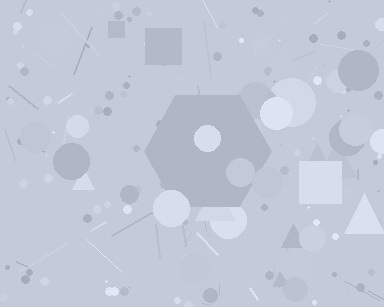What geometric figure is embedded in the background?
A hexagon is embedded in the background.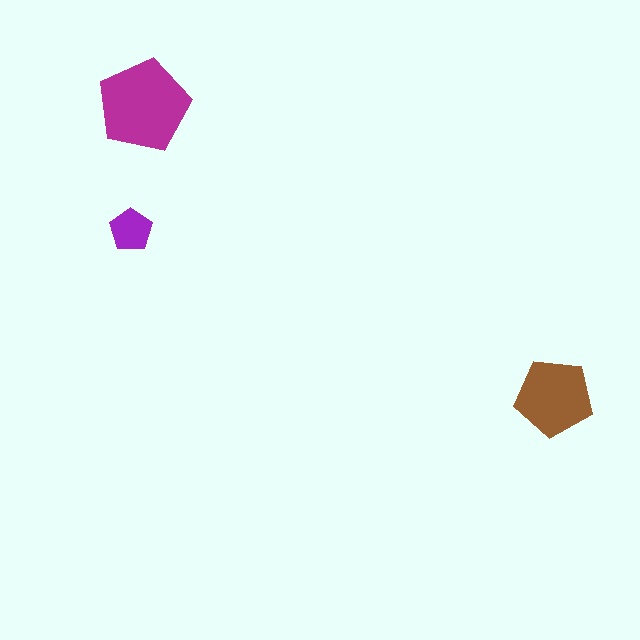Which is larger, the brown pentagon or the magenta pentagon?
The magenta one.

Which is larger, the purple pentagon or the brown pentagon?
The brown one.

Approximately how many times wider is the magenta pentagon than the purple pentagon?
About 2 times wider.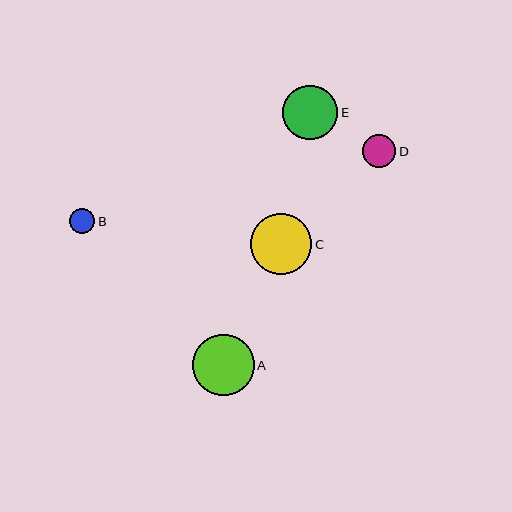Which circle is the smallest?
Circle B is the smallest with a size of approximately 25 pixels.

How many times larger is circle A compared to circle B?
Circle A is approximately 2.4 times the size of circle B.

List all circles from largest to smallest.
From largest to smallest: A, C, E, D, B.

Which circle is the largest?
Circle A is the largest with a size of approximately 61 pixels.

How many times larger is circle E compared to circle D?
Circle E is approximately 1.6 times the size of circle D.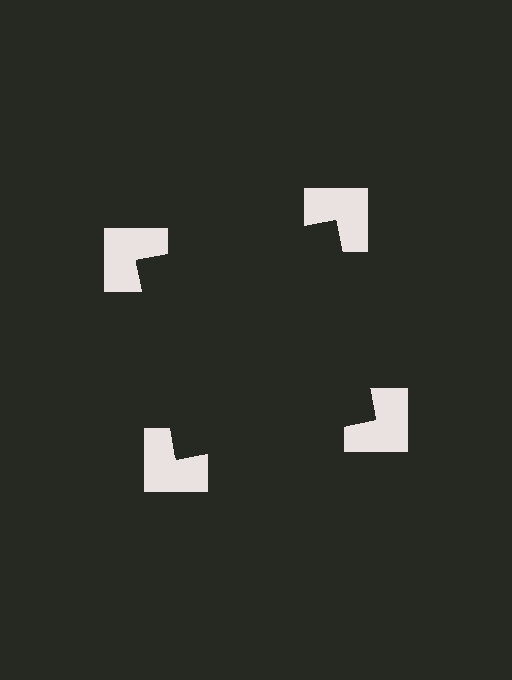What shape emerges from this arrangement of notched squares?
An illusory square — its edges are inferred from the aligned wedge cuts in the notched squares, not physically drawn.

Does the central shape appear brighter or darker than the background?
It typically appears slightly darker than the background, even though no actual brightness change is drawn.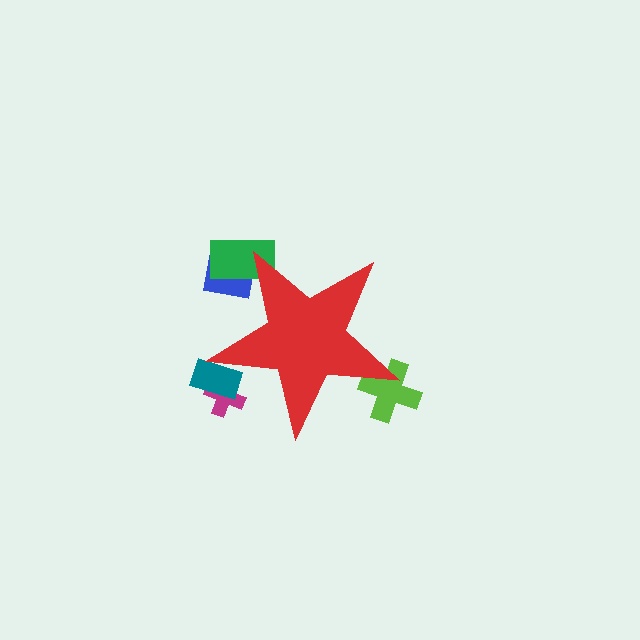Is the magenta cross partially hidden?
Yes, the magenta cross is partially hidden behind the red star.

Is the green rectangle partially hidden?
Yes, the green rectangle is partially hidden behind the red star.